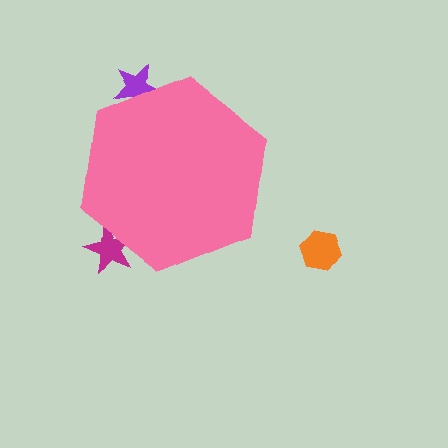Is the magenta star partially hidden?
Yes, the magenta star is partially hidden behind the pink hexagon.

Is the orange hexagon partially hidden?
No, the orange hexagon is fully visible.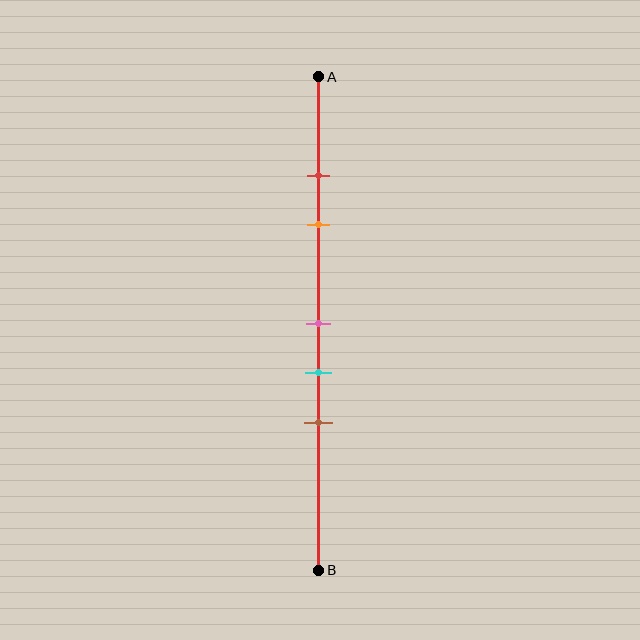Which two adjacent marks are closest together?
The red and orange marks are the closest adjacent pair.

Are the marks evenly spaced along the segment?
No, the marks are not evenly spaced.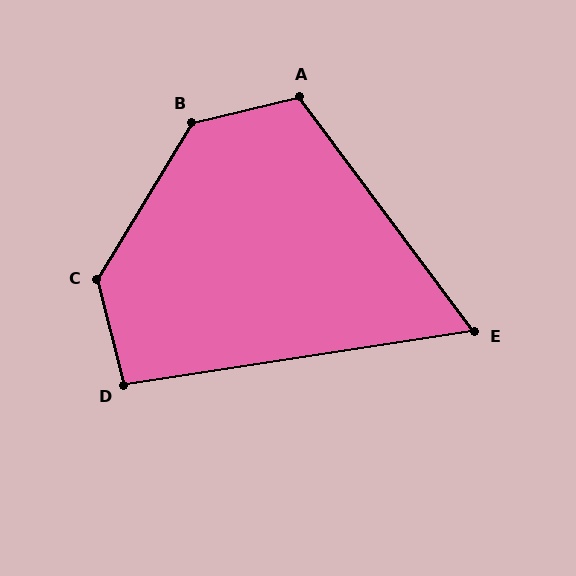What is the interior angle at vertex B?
Approximately 134 degrees (obtuse).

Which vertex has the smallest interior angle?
E, at approximately 62 degrees.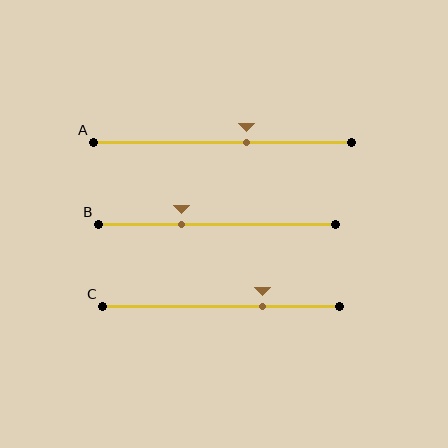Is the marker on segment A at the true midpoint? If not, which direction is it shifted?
No, the marker on segment A is shifted to the right by about 9% of the segment length.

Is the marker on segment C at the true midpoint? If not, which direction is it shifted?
No, the marker on segment C is shifted to the right by about 17% of the segment length.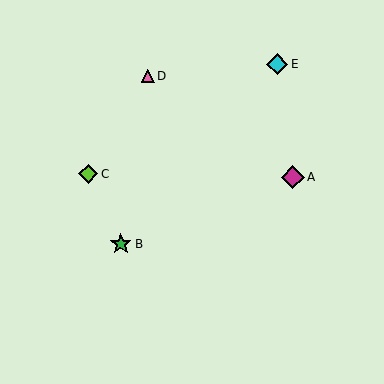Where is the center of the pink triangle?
The center of the pink triangle is at (148, 76).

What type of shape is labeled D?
Shape D is a pink triangle.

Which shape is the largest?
The magenta diamond (labeled A) is the largest.